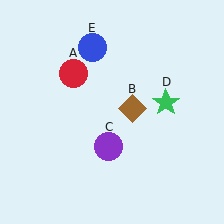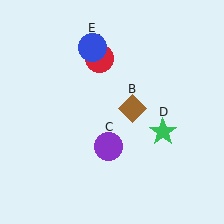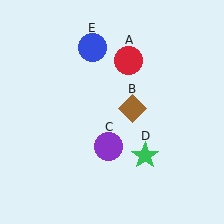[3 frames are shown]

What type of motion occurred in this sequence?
The red circle (object A), green star (object D) rotated clockwise around the center of the scene.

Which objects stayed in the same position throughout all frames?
Brown diamond (object B) and purple circle (object C) and blue circle (object E) remained stationary.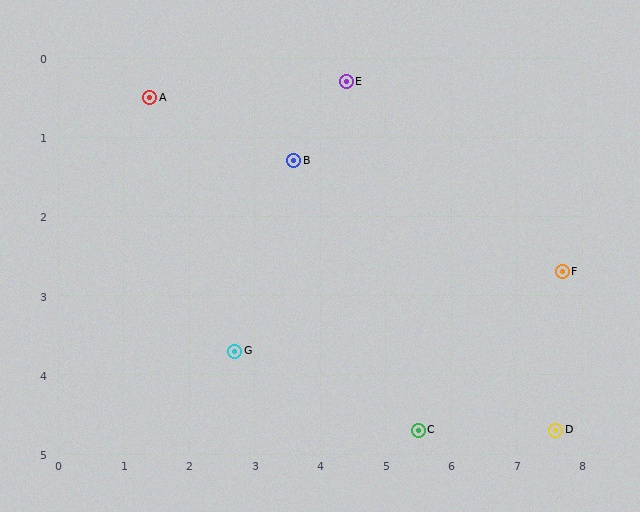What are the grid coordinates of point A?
Point A is at approximately (1.4, 0.5).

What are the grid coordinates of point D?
Point D is at approximately (7.6, 4.7).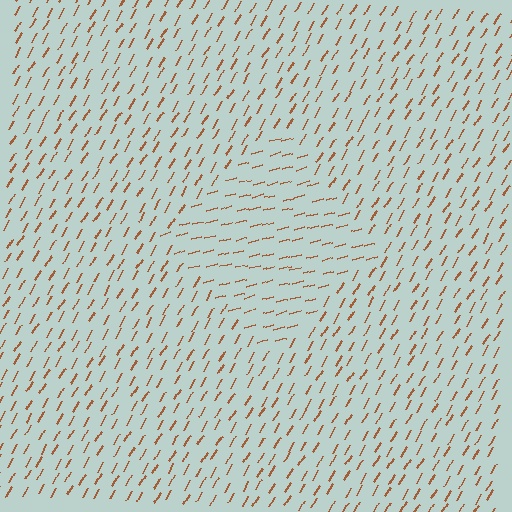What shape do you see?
I see a diamond.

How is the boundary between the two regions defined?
The boundary is defined purely by a change in line orientation (approximately 45 degrees difference). All lines are the same color and thickness.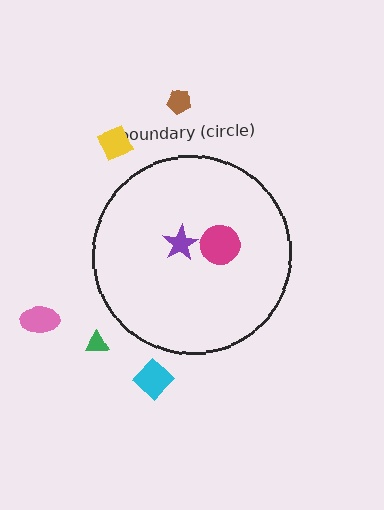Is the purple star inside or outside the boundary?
Inside.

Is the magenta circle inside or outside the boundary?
Inside.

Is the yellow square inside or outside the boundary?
Outside.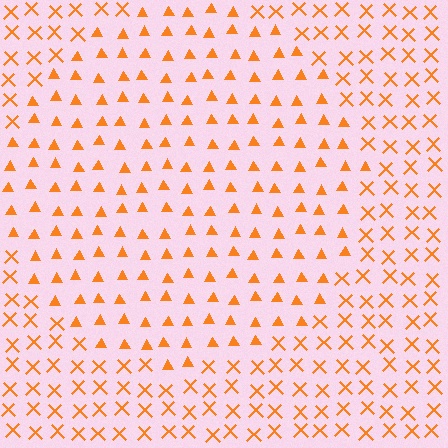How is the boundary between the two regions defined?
The boundary is defined by a change in element shape: triangles inside vs. X marks outside. All elements share the same color and spacing.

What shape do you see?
I see a circle.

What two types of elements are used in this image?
The image uses triangles inside the circle region and X marks outside it.